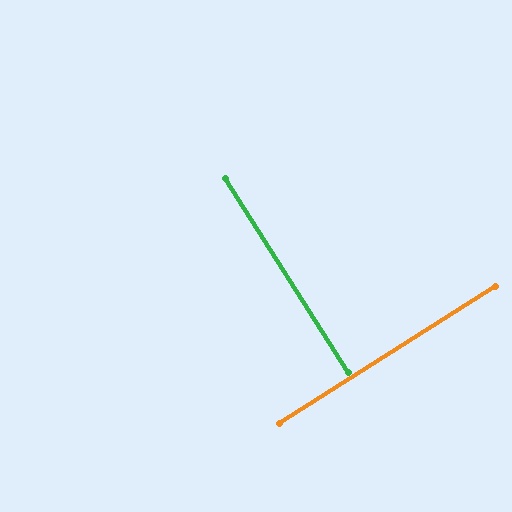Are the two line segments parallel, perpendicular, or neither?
Perpendicular — they meet at approximately 90°.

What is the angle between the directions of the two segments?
Approximately 90 degrees.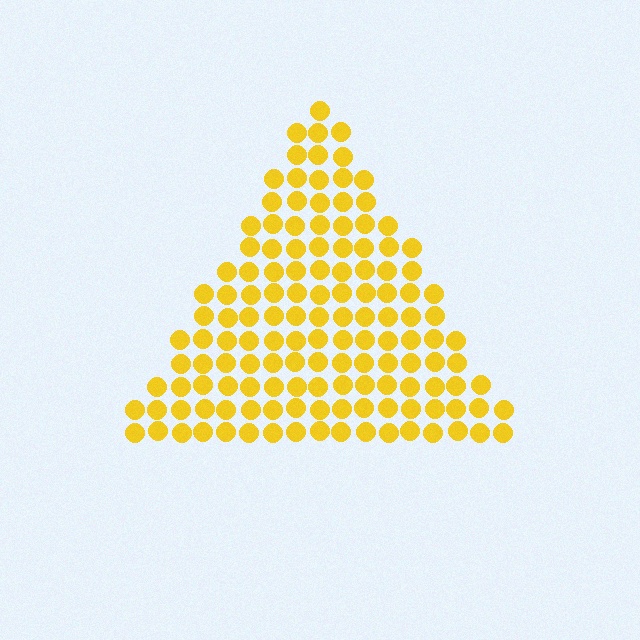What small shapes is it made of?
It is made of small circles.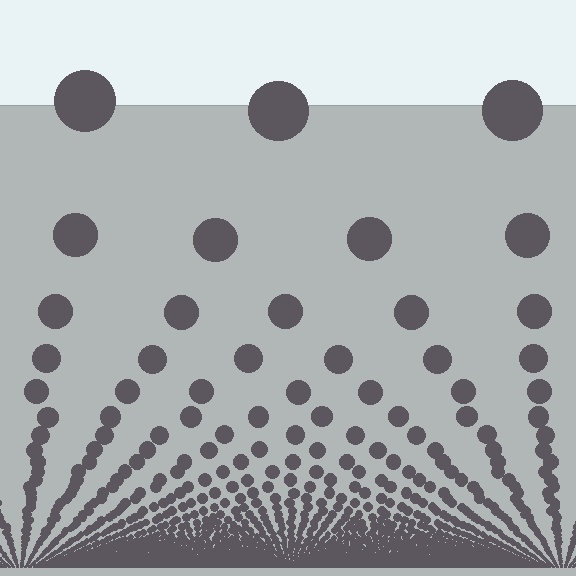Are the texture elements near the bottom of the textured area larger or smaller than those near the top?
Smaller. The gradient is inverted — elements near the bottom are smaller and denser.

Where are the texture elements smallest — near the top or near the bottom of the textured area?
Near the bottom.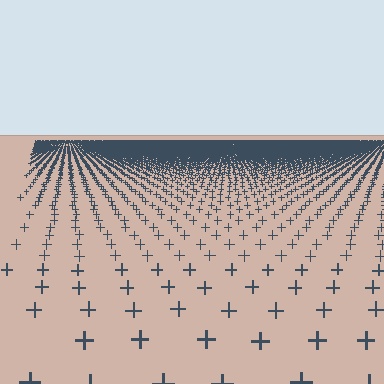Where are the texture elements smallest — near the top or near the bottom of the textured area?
Near the top.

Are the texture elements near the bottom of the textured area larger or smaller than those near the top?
Larger. Near the bottom, elements are closer to the viewer and appear at a bigger on-screen size.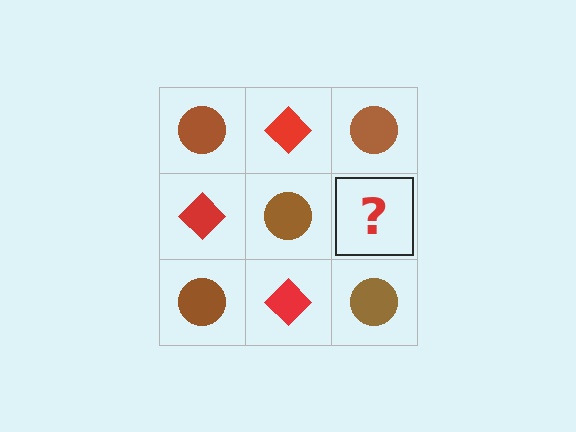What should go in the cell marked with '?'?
The missing cell should contain a red diamond.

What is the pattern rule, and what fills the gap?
The rule is that it alternates brown circle and red diamond in a checkerboard pattern. The gap should be filled with a red diamond.